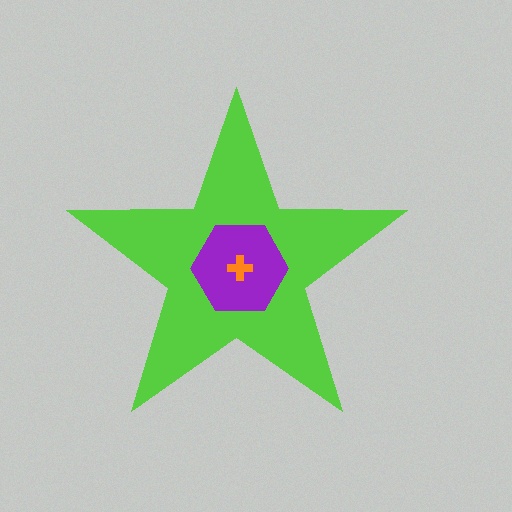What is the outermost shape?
The lime star.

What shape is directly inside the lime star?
The purple hexagon.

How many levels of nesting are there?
3.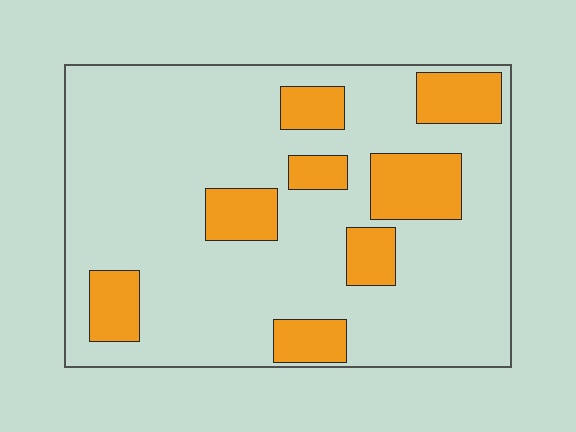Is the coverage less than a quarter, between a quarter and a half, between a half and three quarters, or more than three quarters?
Less than a quarter.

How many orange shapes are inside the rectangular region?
8.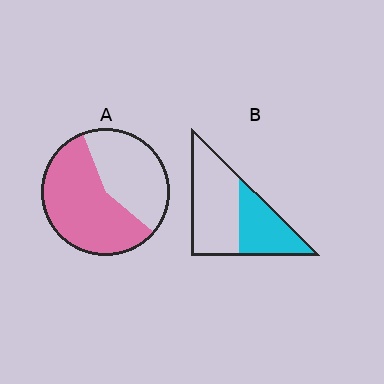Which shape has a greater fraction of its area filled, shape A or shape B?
Shape A.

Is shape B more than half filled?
No.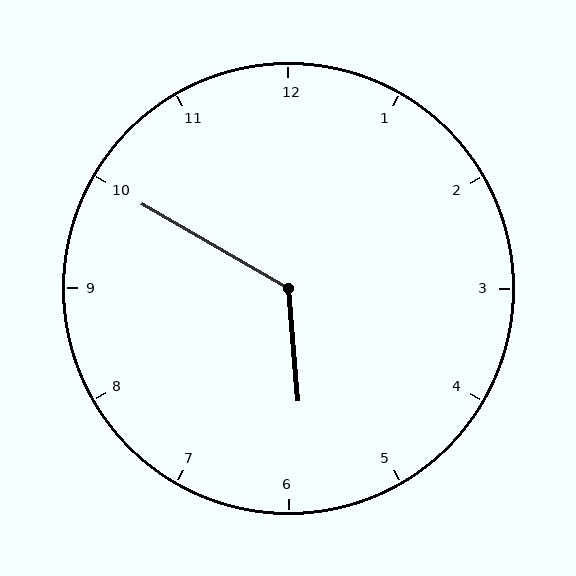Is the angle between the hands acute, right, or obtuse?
It is obtuse.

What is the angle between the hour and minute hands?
Approximately 125 degrees.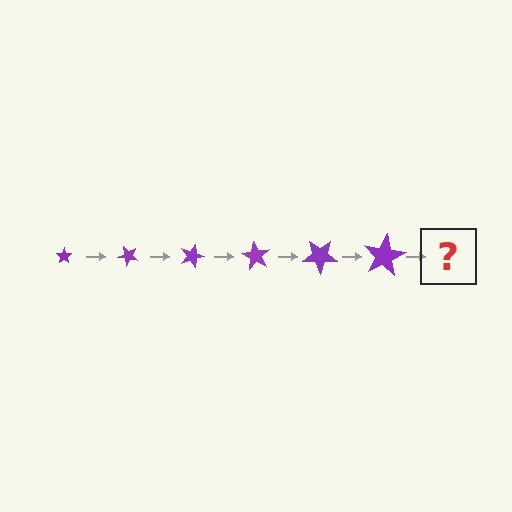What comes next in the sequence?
The next element should be a star, larger than the previous one and rotated 270 degrees from the start.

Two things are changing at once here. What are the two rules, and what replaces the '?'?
The two rules are that the star grows larger each step and it rotates 45 degrees each step. The '?' should be a star, larger than the previous one and rotated 270 degrees from the start.